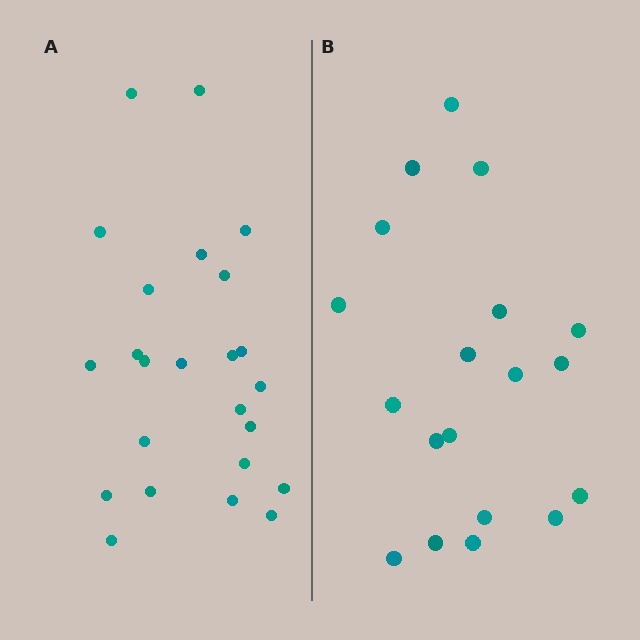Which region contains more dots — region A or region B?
Region A (the left region) has more dots.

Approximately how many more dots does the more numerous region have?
Region A has about 5 more dots than region B.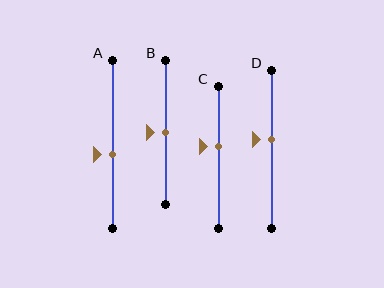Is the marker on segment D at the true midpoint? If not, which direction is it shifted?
No, the marker on segment D is shifted upward by about 6% of the segment length.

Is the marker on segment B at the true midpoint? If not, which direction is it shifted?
Yes, the marker on segment B is at the true midpoint.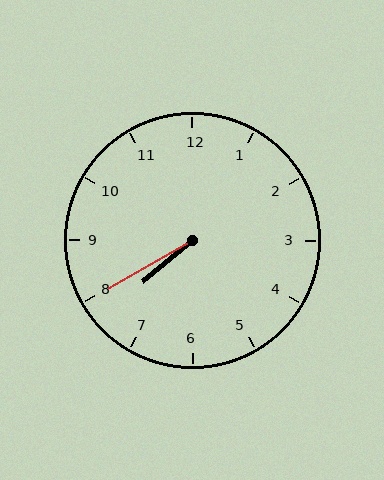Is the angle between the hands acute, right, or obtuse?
It is acute.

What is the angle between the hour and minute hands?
Approximately 10 degrees.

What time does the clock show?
7:40.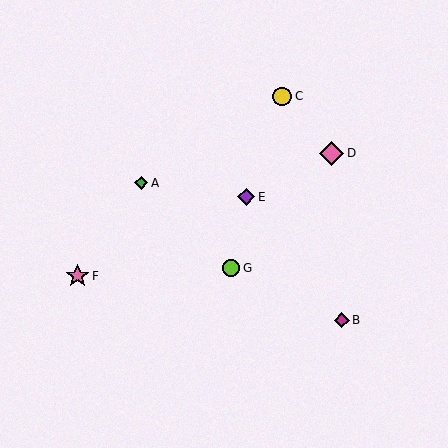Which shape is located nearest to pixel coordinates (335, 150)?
The pink diamond (labeled D) at (332, 153) is nearest to that location.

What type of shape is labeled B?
Shape B is a magenta diamond.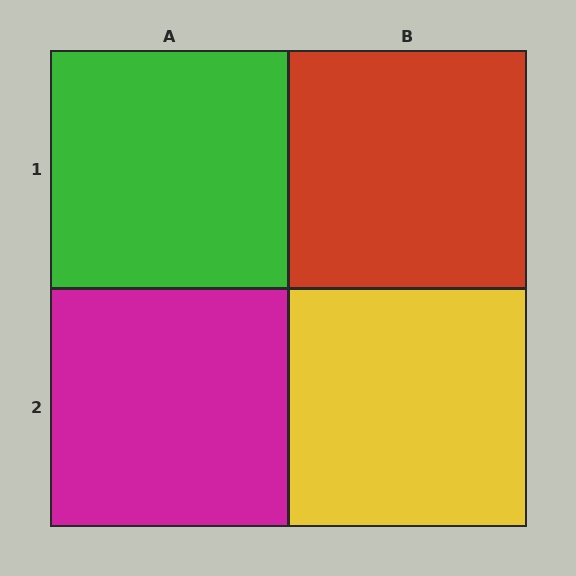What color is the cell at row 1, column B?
Red.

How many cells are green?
1 cell is green.